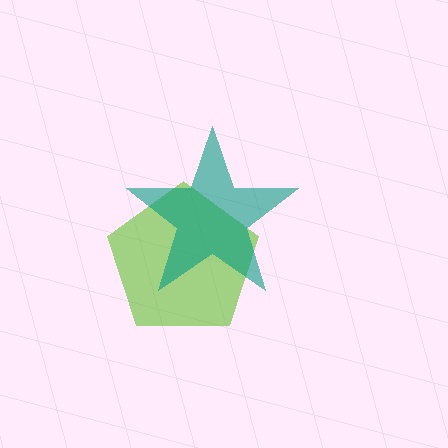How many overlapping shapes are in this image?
There are 2 overlapping shapes in the image.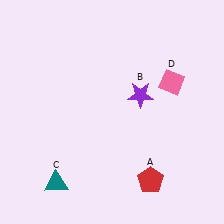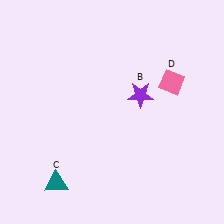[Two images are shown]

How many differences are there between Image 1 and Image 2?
There is 1 difference between the two images.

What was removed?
The red pentagon (A) was removed in Image 2.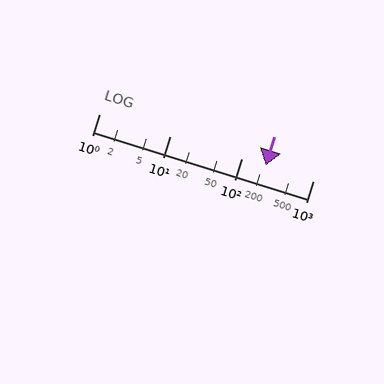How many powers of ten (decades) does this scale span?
The scale spans 3 decades, from 1 to 1000.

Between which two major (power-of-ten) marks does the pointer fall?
The pointer is between 100 and 1000.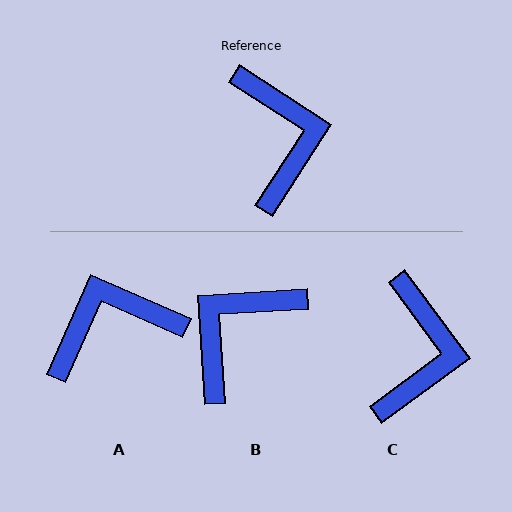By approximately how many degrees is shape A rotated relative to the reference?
Approximately 99 degrees counter-clockwise.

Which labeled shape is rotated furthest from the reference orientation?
B, about 127 degrees away.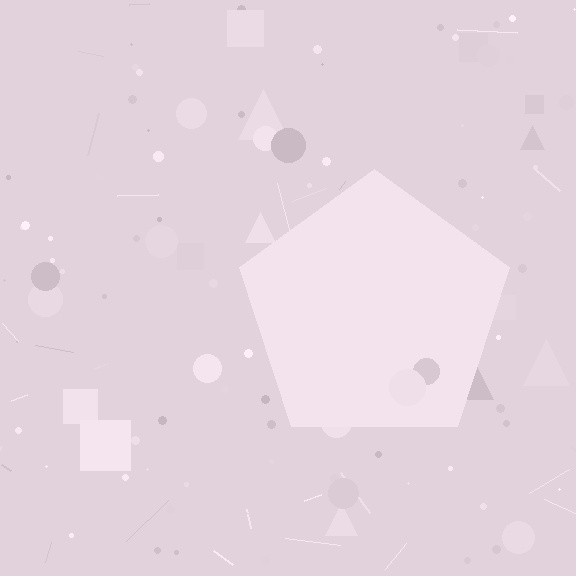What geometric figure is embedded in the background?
A pentagon is embedded in the background.